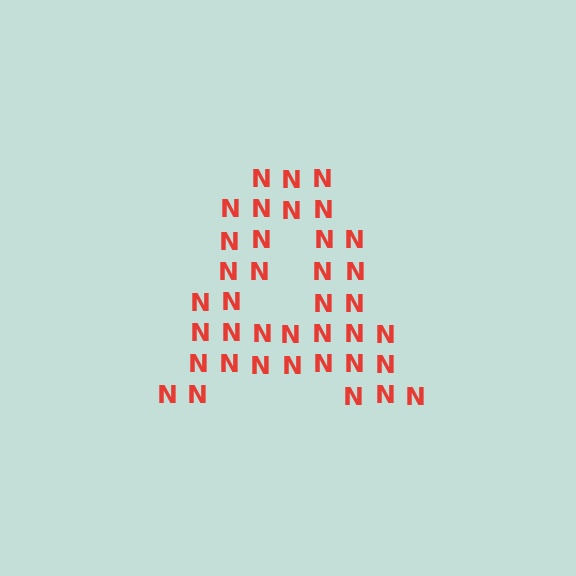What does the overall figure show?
The overall figure shows the letter A.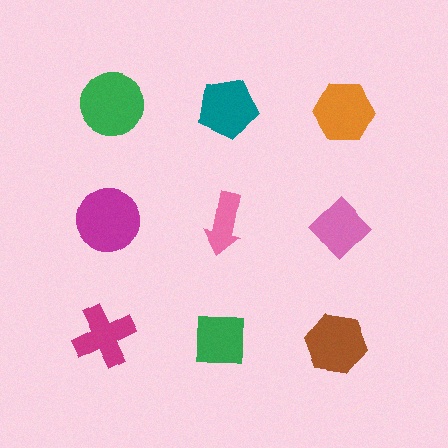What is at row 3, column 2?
A green square.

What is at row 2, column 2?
A pink arrow.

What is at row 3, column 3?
A brown hexagon.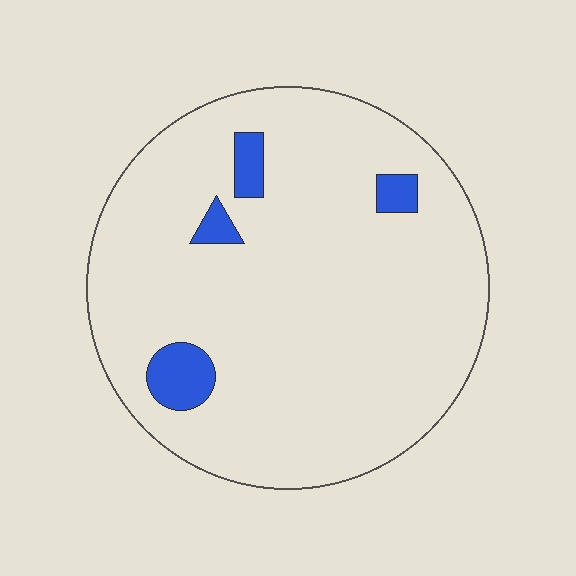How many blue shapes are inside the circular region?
4.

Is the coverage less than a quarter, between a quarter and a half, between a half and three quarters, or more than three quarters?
Less than a quarter.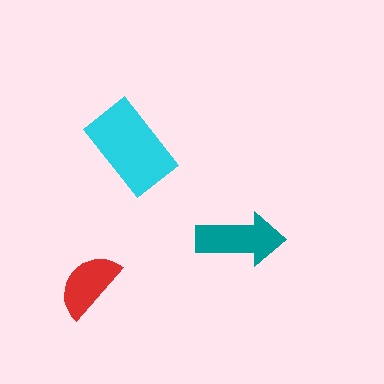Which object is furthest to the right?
The teal arrow is rightmost.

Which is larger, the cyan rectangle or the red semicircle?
The cyan rectangle.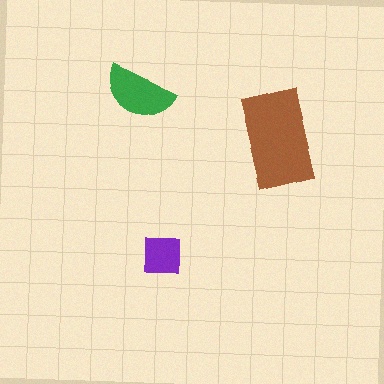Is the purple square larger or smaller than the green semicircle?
Smaller.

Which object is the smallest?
The purple square.